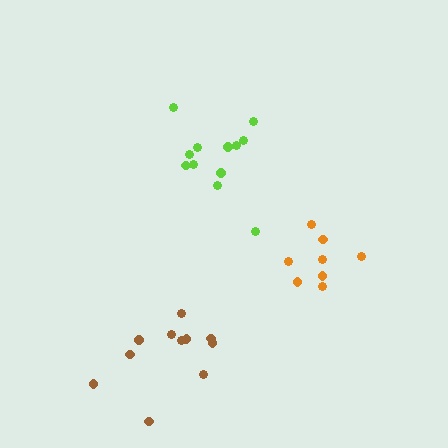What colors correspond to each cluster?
The clusters are colored: orange, brown, lime.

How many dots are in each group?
Group 1: 8 dots, Group 2: 11 dots, Group 3: 12 dots (31 total).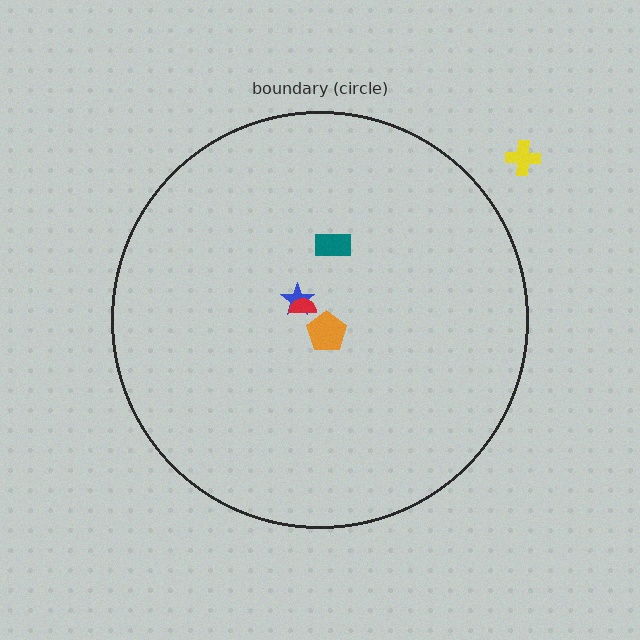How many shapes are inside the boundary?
4 inside, 1 outside.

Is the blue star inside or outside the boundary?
Inside.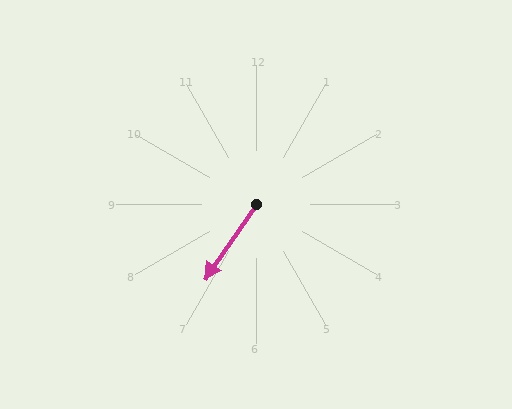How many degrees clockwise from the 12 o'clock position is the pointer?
Approximately 214 degrees.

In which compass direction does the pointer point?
Southwest.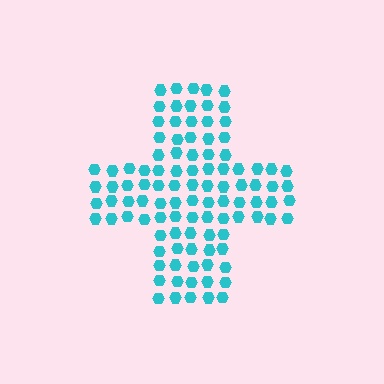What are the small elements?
The small elements are hexagons.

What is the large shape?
The large shape is a cross.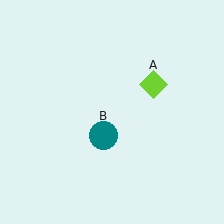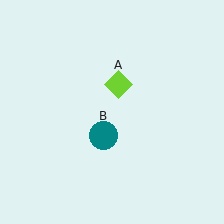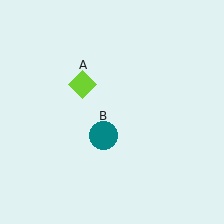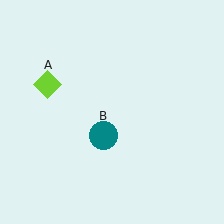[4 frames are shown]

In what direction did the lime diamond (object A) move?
The lime diamond (object A) moved left.